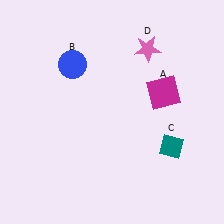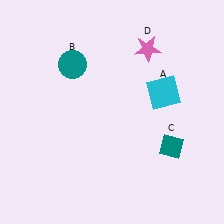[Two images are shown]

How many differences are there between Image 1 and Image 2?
There are 2 differences between the two images.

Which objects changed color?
A changed from magenta to cyan. B changed from blue to teal.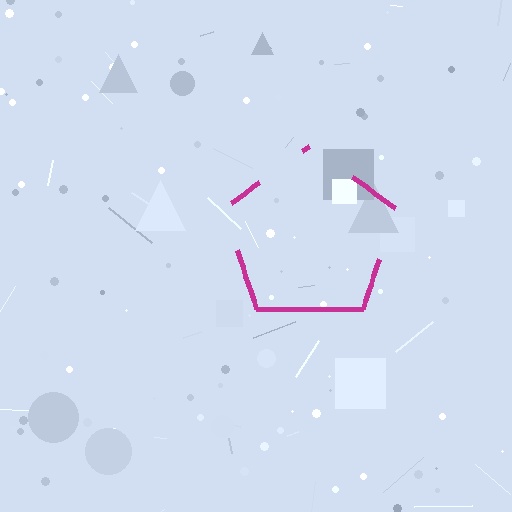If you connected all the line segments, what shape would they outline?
They would outline a pentagon.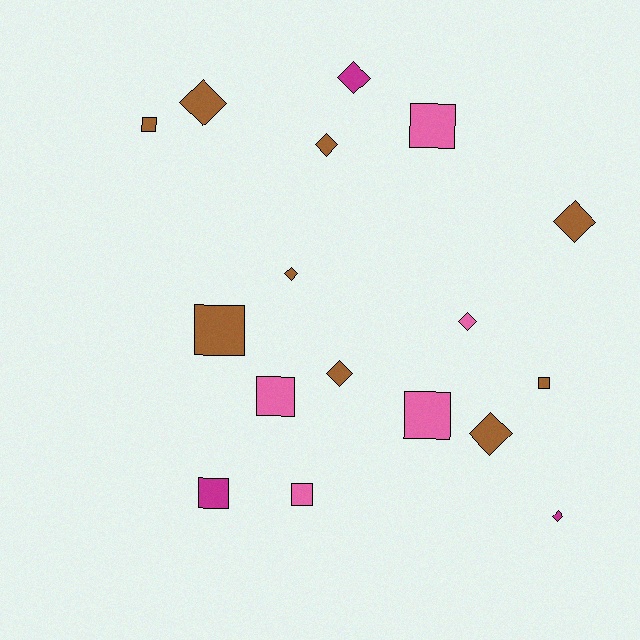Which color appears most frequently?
Brown, with 9 objects.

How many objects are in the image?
There are 17 objects.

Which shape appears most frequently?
Diamond, with 9 objects.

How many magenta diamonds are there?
There are 2 magenta diamonds.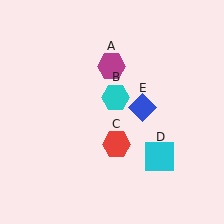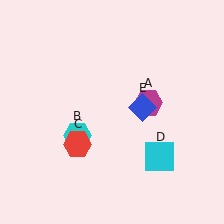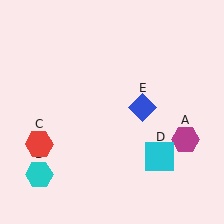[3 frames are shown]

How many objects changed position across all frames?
3 objects changed position: magenta hexagon (object A), cyan hexagon (object B), red hexagon (object C).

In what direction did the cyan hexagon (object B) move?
The cyan hexagon (object B) moved down and to the left.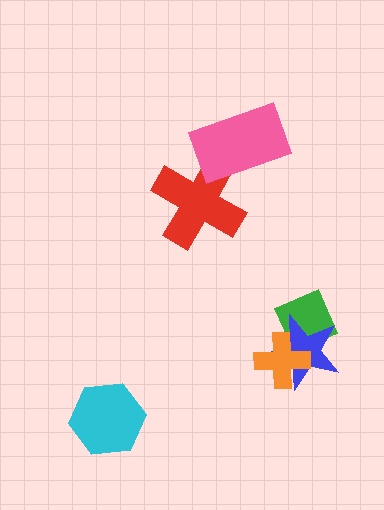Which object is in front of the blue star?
The orange cross is in front of the blue star.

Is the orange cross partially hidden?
No, no other shape covers it.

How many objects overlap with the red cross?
1 object overlaps with the red cross.